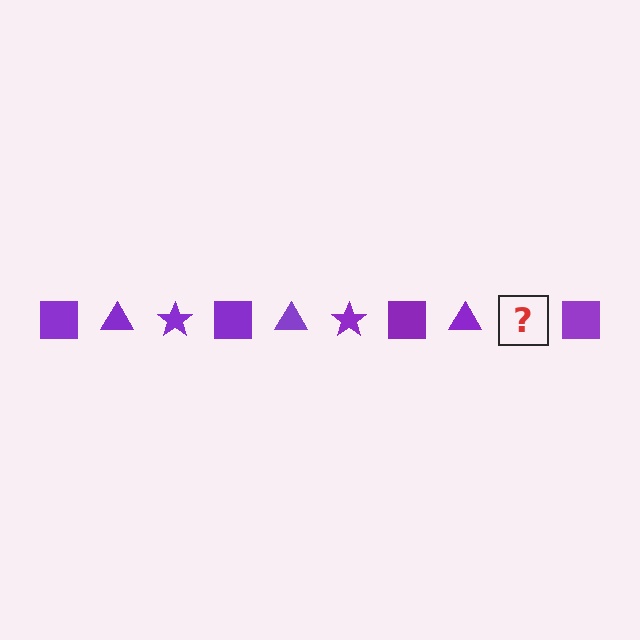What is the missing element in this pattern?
The missing element is a purple star.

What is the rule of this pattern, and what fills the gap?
The rule is that the pattern cycles through square, triangle, star shapes in purple. The gap should be filled with a purple star.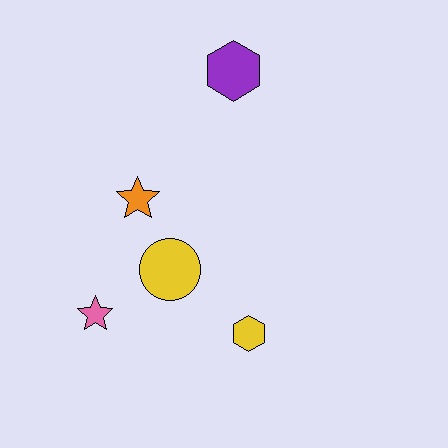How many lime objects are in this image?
There are no lime objects.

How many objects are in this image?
There are 5 objects.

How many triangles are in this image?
There are no triangles.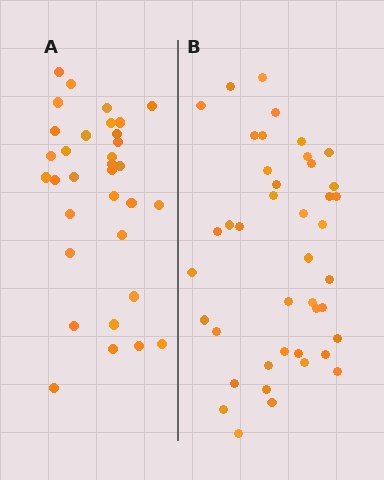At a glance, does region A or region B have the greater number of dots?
Region B (the right region) has more dots.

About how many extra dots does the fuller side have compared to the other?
Region B has roughly 8 or so more dots than region A.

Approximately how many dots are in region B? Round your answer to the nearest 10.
About 40 dots. (The exact count is 42, which rounds to 40.)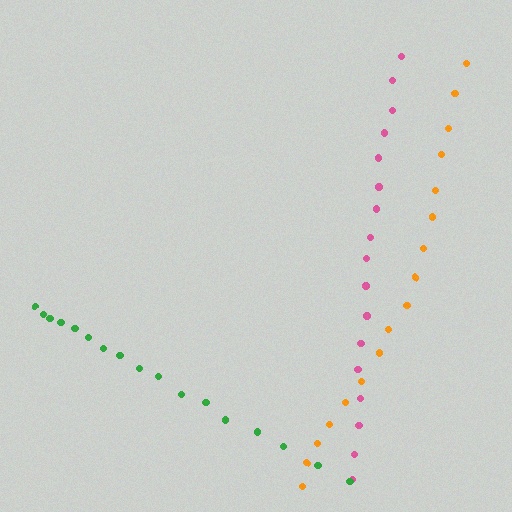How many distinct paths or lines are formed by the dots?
There are 3 distinct paths.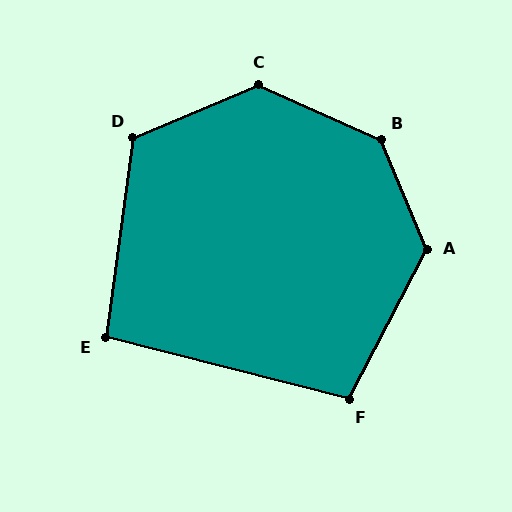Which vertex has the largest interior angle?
B, at approximately 136 degrees.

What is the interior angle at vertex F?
Approximately 103 degrees (obtuse).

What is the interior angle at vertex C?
Approximately 133 degrees (obtuse).